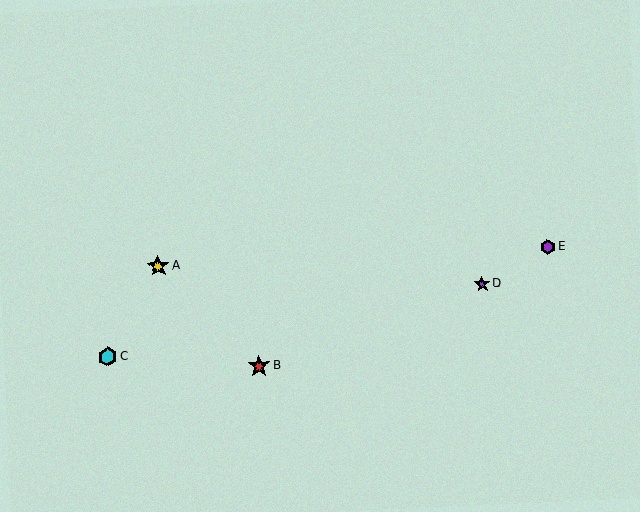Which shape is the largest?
The red star (labeled B) is the largest.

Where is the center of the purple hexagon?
The center of the purple hexagon is at (548, 247).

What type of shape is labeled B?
Shape B is a red star.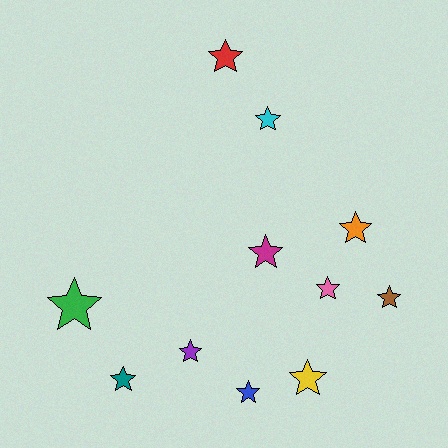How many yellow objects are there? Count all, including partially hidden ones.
There is 1 yellow object.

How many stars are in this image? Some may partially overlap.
There are 11 stars.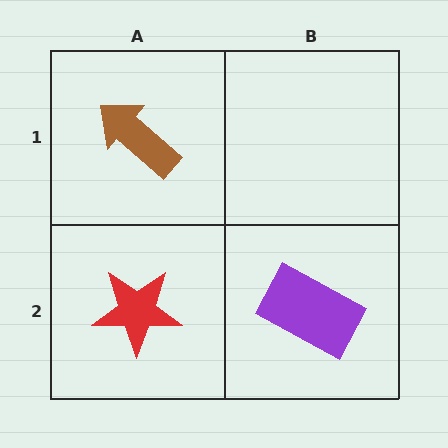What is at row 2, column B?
A purple rectangle.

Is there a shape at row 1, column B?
No, that cell is empty.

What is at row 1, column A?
A brown arrow.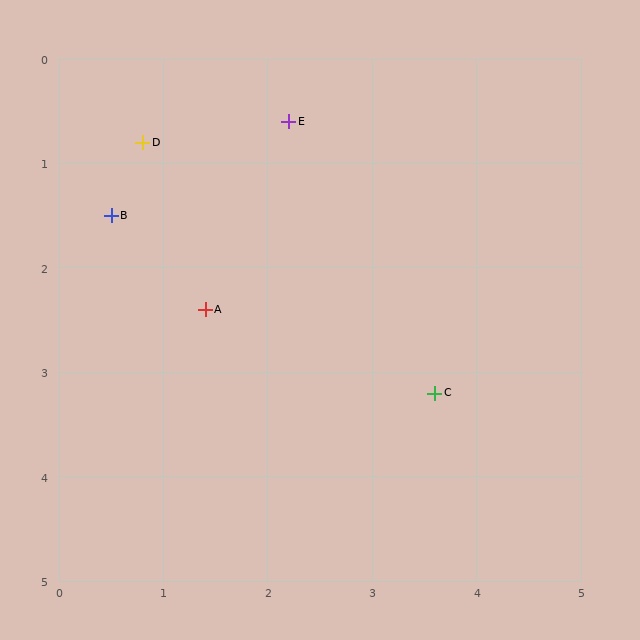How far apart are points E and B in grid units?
Points E and B are about 1.9 grid units apart.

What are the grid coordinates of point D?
Point D is at approximately (0.8, 0.8).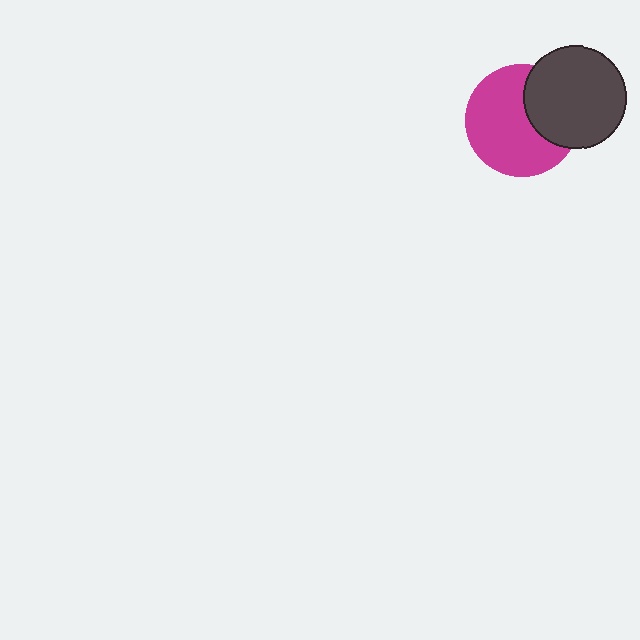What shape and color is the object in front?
The object in front is a dark gray circle.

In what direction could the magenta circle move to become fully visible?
The magenta circle could move left. That would shift it out from behind the dark gray circle entirely.